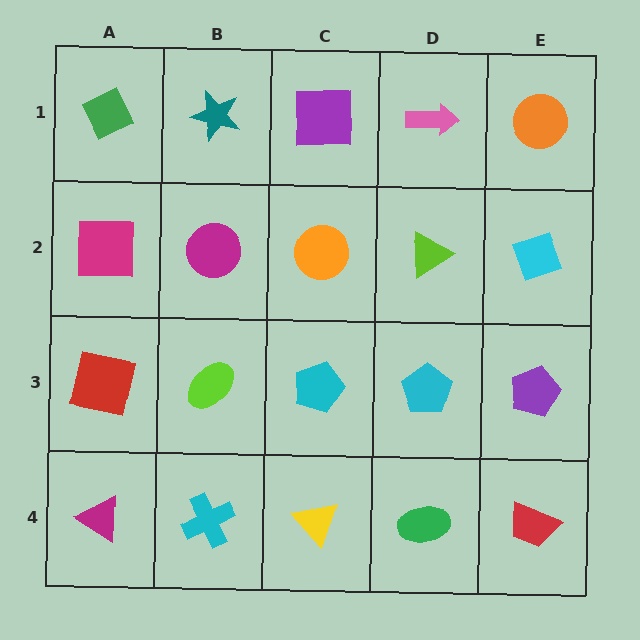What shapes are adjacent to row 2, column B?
A teal star (row 1, column B), a lime ellipse (row 3, column B), a magenta square (row 2, column A), an orange circle (row 2, column C).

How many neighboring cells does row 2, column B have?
4.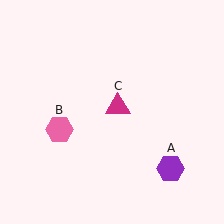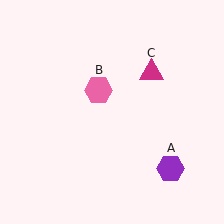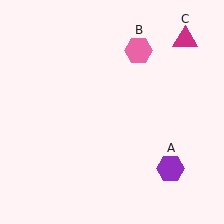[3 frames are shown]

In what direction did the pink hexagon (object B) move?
The pink hexagon (object B) moved up and to the right.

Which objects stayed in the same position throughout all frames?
Purple hexagon (object A) remained stationary.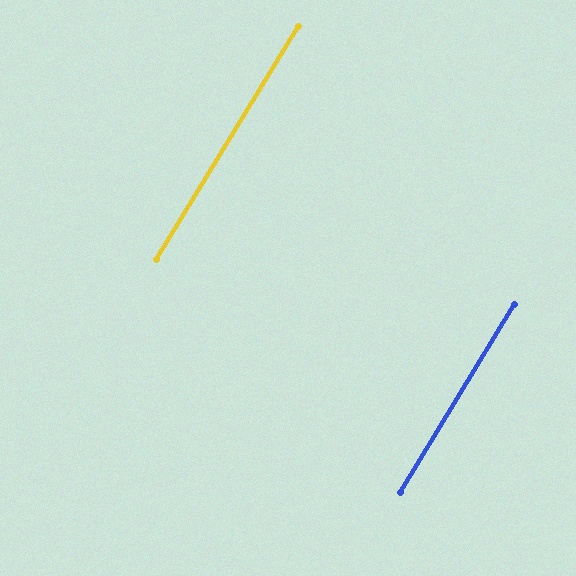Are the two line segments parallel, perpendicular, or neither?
Parallel — their directions differ by only 0.1°.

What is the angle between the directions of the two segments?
Approximately 0 degrees.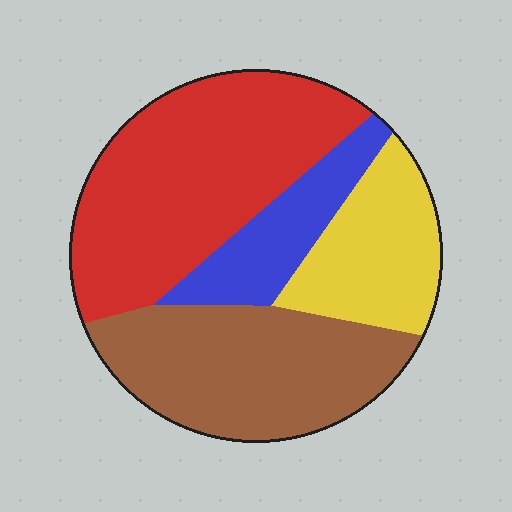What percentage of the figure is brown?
Brown covers around 30% of the figure.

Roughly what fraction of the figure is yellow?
Yellow takes up about one sixth (1/6) of the figure.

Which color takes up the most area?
Red, at roughly 40%.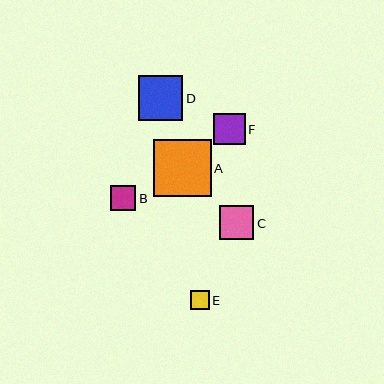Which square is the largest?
Square A is the largest with a size of approximately 58 pixels.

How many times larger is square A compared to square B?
Square A is approximately 2.3 times the size of square B.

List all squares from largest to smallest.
From largest to smallest: A, D, C, F, B, E.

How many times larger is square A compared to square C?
Square A is approximately 1.7 times the size of square C.